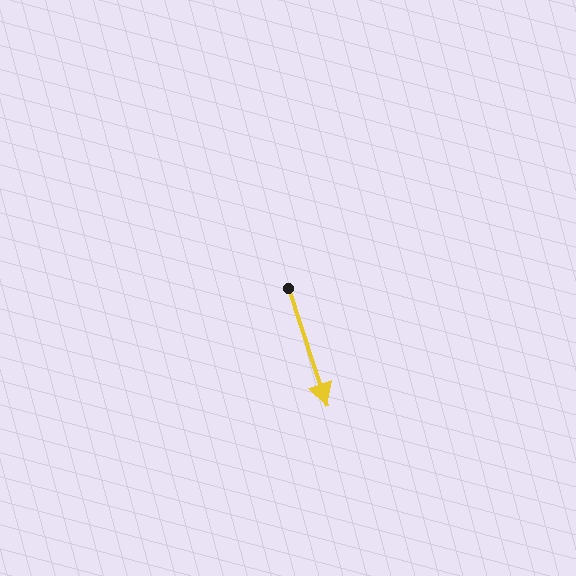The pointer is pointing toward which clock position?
Roughly 5 o'clock.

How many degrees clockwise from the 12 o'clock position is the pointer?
Approximately 162 degrees.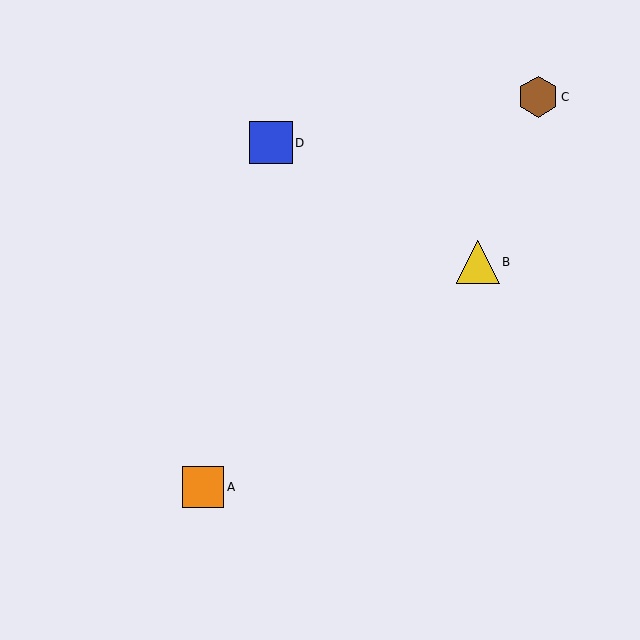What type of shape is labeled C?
Shape C is a brown hexagon.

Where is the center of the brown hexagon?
The center of the brown hexagon is at (538, 97).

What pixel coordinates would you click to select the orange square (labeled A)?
Click at (203, 487) to select the orange square A.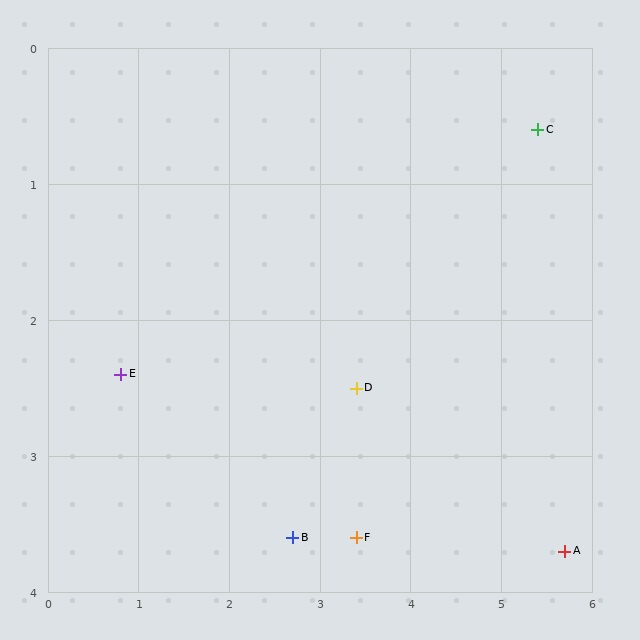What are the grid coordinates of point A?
Point A is at approximately (5.7, 3.7).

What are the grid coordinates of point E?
Point E is at approximately (0.8, 2.4).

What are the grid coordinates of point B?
Point B is at approximately (2.7, 3.6).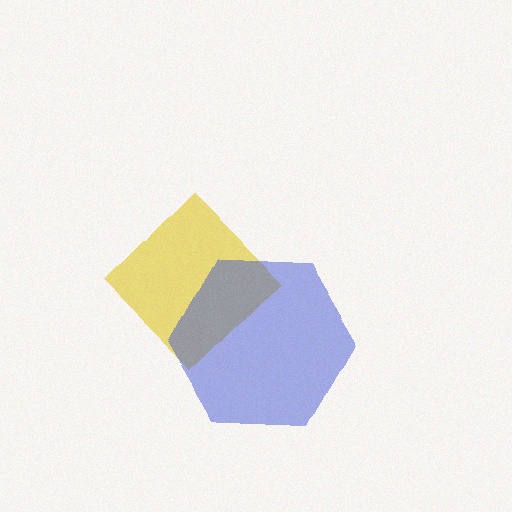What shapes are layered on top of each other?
The layered shapes are: a yellow diamond, a blue hexagon.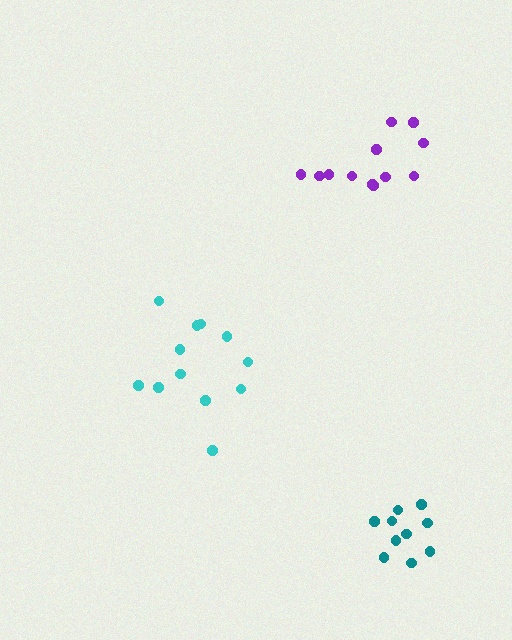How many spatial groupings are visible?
There are 3 spatial groupings.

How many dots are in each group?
Group 1: 12 dots, Group 2: 12 dots, Group 3: 10 dots (34 total).